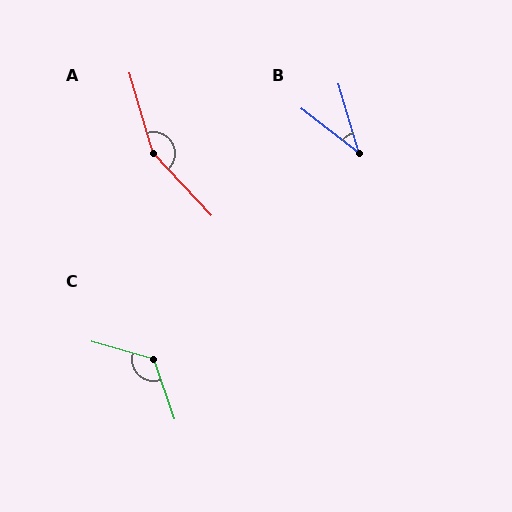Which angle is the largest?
A, at approximately 154 degrees.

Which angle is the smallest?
B, at approximately 37 degrees.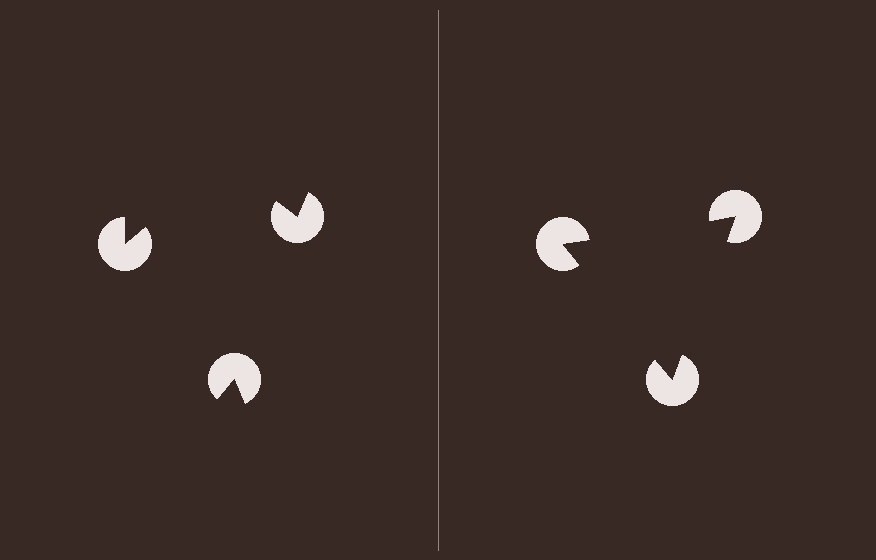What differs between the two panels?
The pac-man discs are positioned identically on both sides; only the wedge orientations differ. On the right they align to a triangle; on the left they are misaligned.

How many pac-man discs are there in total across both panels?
6 — 3 on each side.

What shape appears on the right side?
An illusory triangle.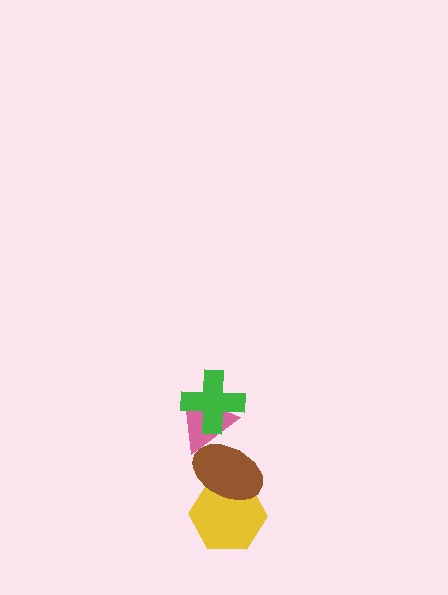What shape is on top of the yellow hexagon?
The brown ellipse is on top of the yellow hexagon.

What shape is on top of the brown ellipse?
The pink triangle is on top of the brown ellipse.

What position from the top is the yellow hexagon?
The yellow hexagon is 4th from the top.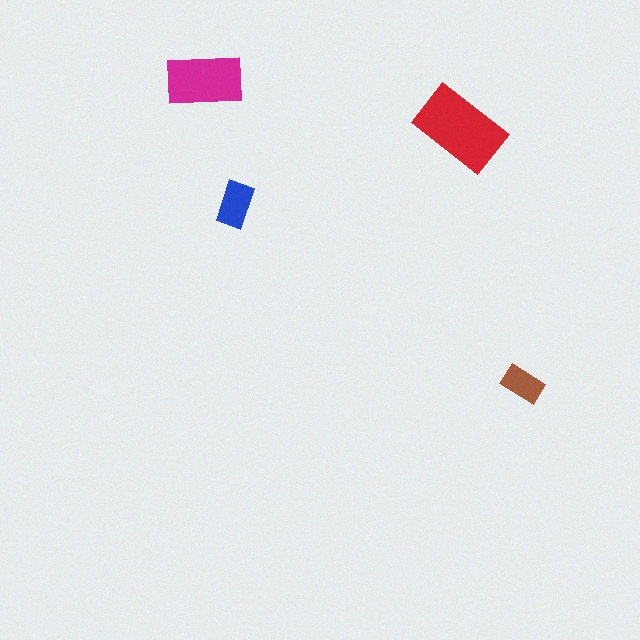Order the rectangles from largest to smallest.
the red one, the magenta one, the blue one, the brown one.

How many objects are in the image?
There are 4 objects in the image.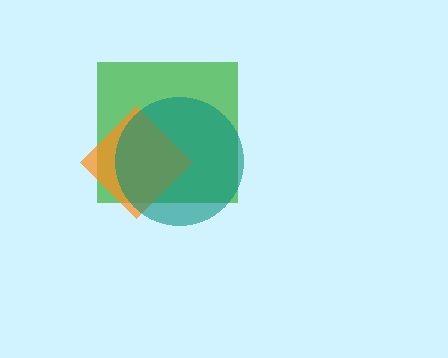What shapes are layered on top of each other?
The layered shapes are: a green square, an orange diamond, a teal circle.